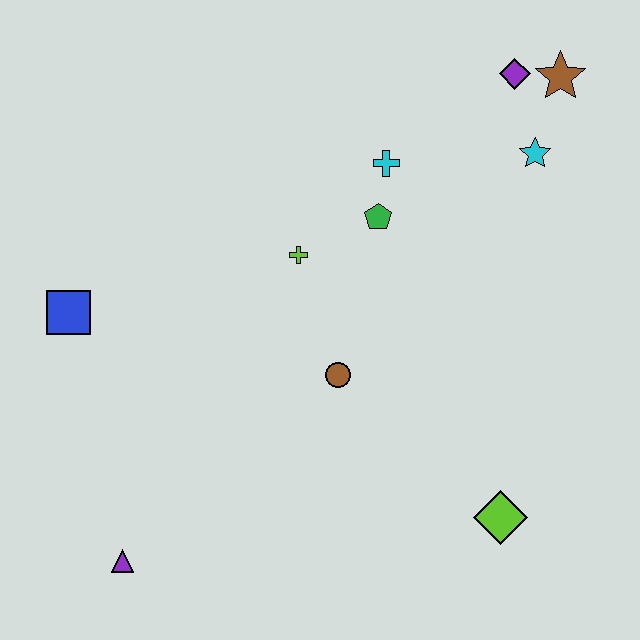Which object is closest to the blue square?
The lime cross is closest to the blue square.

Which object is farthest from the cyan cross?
The purple triangle is farthest from the cyan cross.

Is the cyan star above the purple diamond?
No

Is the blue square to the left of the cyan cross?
Yes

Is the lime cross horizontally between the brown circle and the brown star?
No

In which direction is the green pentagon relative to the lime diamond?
The green pentagon is above the lime diamond.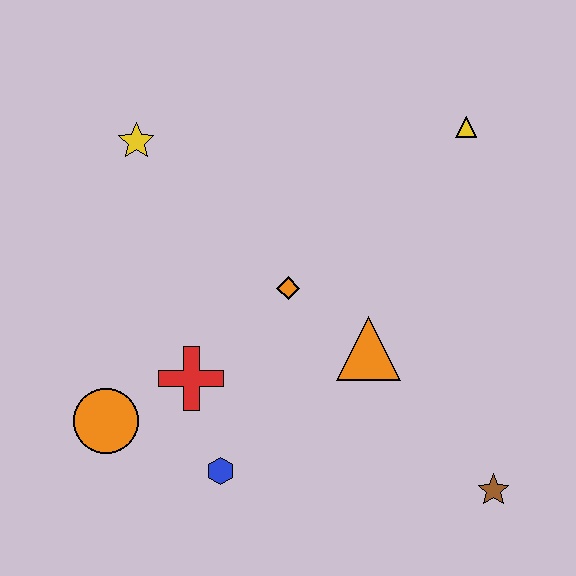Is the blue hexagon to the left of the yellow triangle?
Yes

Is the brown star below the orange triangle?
Yes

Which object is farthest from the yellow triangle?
The orange circle is farthest from the yellow triangle.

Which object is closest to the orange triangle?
The orange diamond is closest to the orange triangle.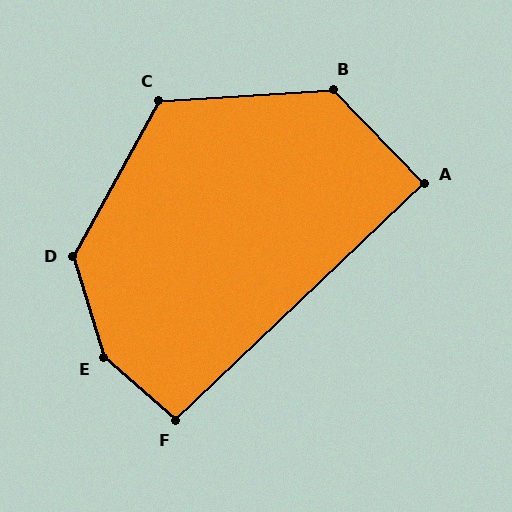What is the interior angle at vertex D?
Approximately 134 degrees (obtuse).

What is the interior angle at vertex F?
Approximately 95 degrees (obtuse).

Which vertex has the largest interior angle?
E, at approximately 148 degrees.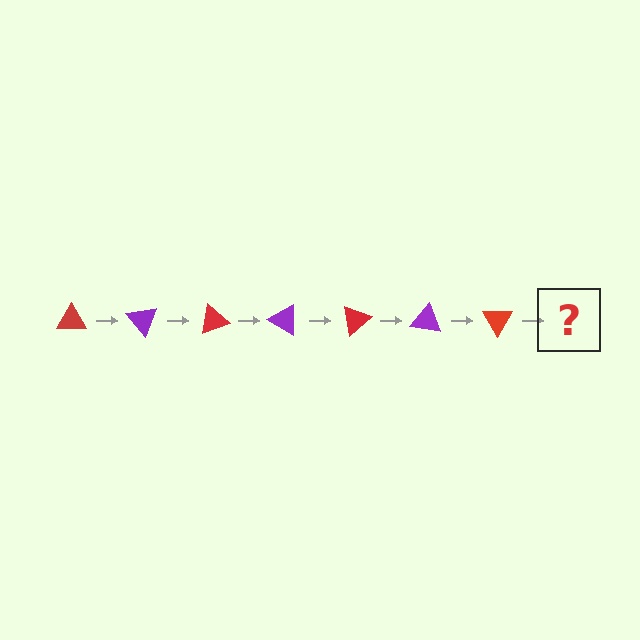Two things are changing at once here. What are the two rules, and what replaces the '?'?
The two rules are that it rotates 50 degrees each step and the color cycles through red and purple. The '?' should be a purple triangle, rotated 350 degrees from the start.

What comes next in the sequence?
The next element should be a purple triangle, rotated 350 degrees from the start.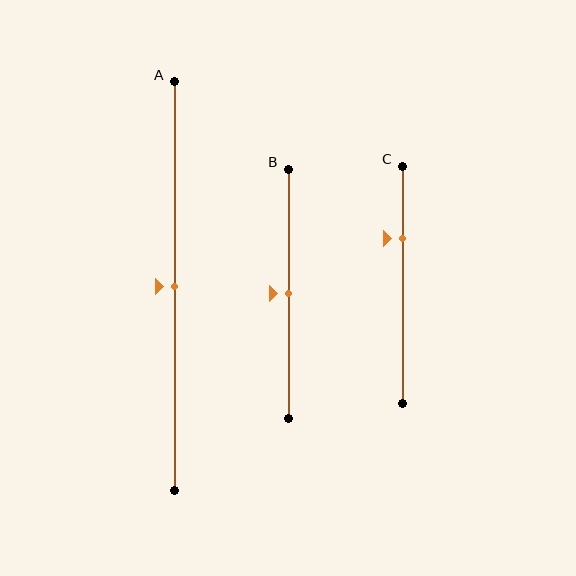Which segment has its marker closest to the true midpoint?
Segment A has its marker closest to the true midpoint.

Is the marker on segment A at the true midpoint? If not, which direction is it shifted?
Yes, the marker on segment A is at the true midpoint.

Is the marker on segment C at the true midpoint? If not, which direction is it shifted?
No, the marker on segment C is shifted upward by about 20% of the segment length.